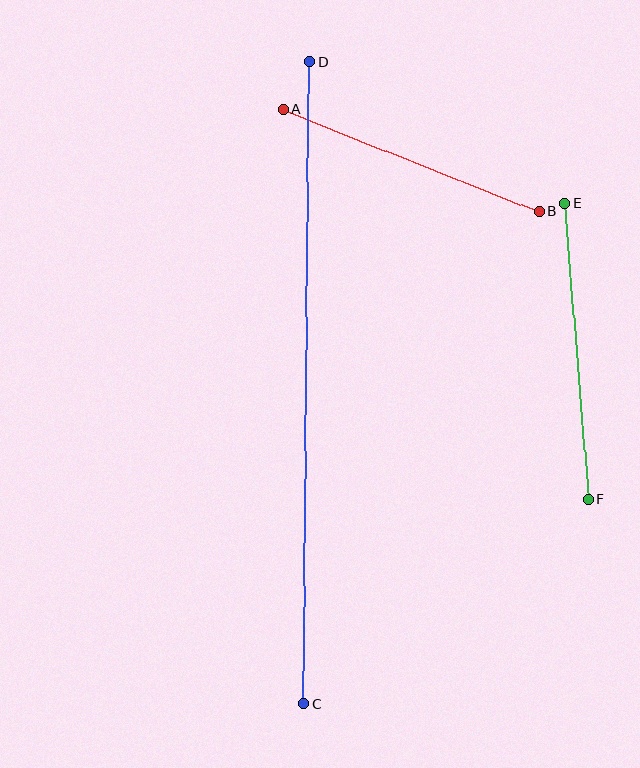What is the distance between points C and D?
The distance is approximately 642 pixels.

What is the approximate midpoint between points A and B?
The midpoint is at approximately (411, 161) pixels.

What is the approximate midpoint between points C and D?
The midpoint is at approximately (307, 383) pixels.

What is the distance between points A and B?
The distance is approximately 275 pixels.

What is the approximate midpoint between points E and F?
The midpoint is at approximately (576, 351) pixels.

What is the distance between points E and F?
The distance is approximately 297 pixels.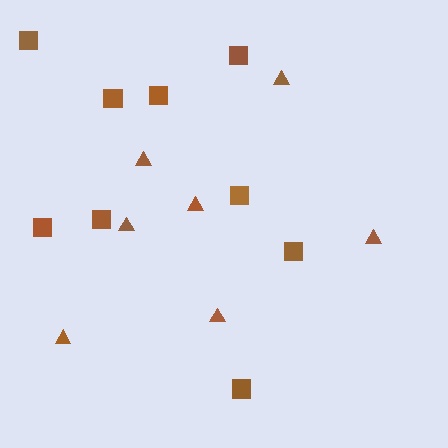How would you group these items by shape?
There are 2 groups: one group of triangles (7) and one group of squares (9).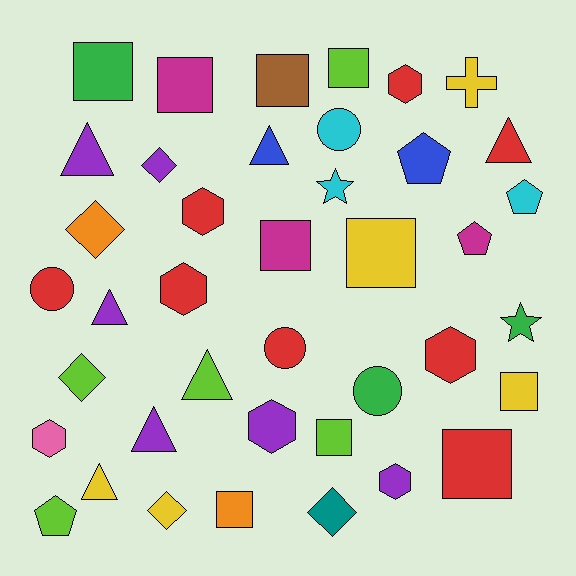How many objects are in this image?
There are 40 objects.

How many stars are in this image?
There are 2 stars.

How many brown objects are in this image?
There is 1 brown object.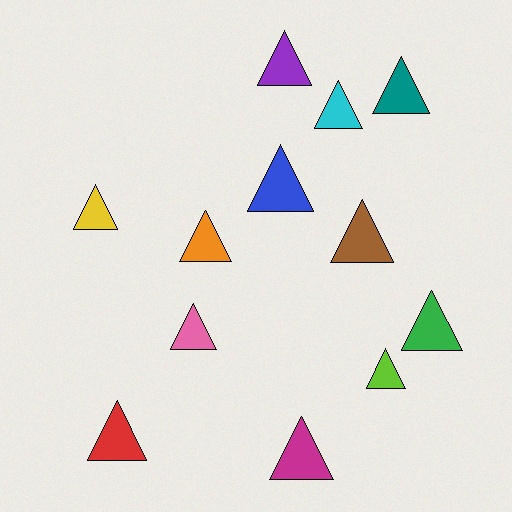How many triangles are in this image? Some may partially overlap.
There are 12 triangles.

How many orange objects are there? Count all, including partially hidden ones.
There is 1 orange object.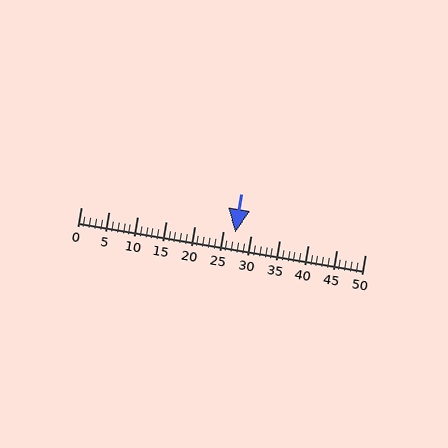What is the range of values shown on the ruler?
The ruler shows values from 0 to 50.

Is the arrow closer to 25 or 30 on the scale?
The arrow is closer to 25.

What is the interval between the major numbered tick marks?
The major tick marks are spaced 5 units apart.